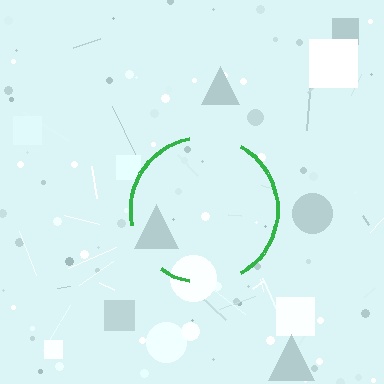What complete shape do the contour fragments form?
The contour fragments form a circle.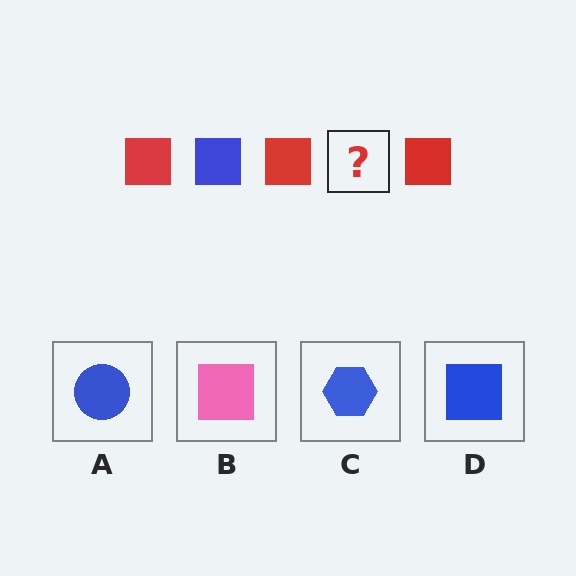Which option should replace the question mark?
Option D.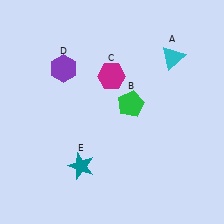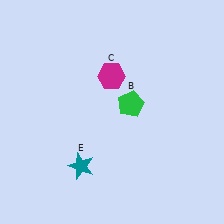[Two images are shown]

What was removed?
The purple hexagon (D), the cyan triangle (A) were removed in Image 2.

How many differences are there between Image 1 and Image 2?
There are 2 differences between the two images.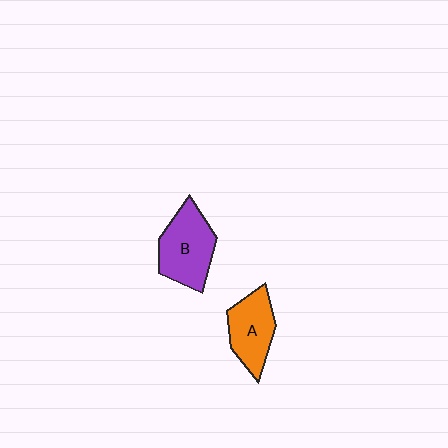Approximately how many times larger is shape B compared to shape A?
Approximately 1.2 times.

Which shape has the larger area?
Shape B (purple).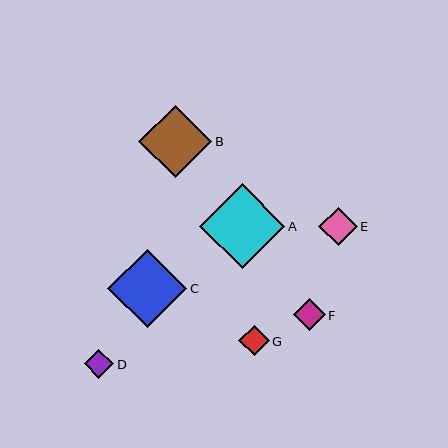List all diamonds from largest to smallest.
From largest to smallest: A, C, B, E, F, G, D.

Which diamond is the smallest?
Diamond D is the smallest with a size of approximately 29 pixels.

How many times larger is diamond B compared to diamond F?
Diamond B is approximately 2.3 times the size of diamond F.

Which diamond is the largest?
Diamond A is the largest with a size of approximately 85 pixels.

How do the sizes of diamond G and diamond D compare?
Diamond G and diamond D are approximately the same size.